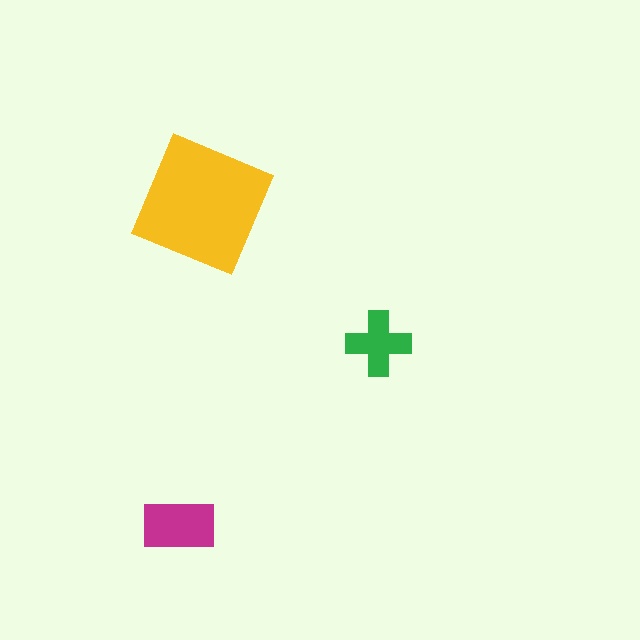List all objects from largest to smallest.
The yellow square, the magenta rectangle, the green cross.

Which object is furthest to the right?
The green cross is rightmost.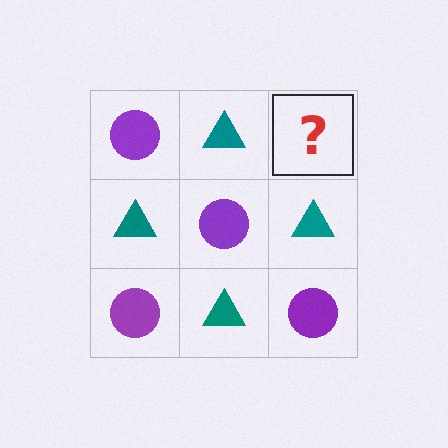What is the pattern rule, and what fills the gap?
The rule is that it alternates purple circle and teal triangle in a checkerboard pattern. The gap should be filled with a purple circle.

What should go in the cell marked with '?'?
The missing cell should contain a purple circle.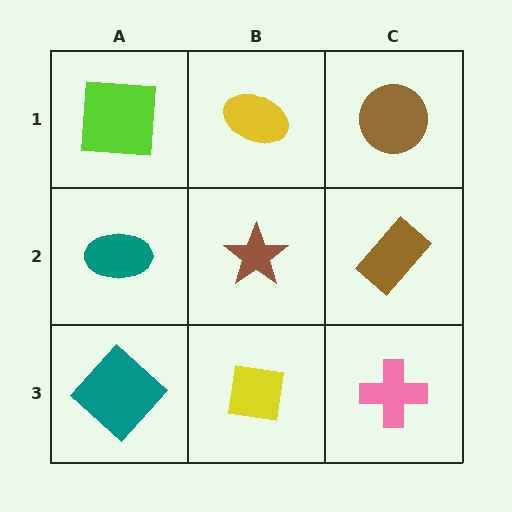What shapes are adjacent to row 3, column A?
A teal ellipse (row 2, column A), a yellow square (row 3, column B).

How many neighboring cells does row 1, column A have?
2.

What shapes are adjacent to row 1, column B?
A brown star (row 2, column B), a lime square (row 1, column A), a brown circle (row 1, column C).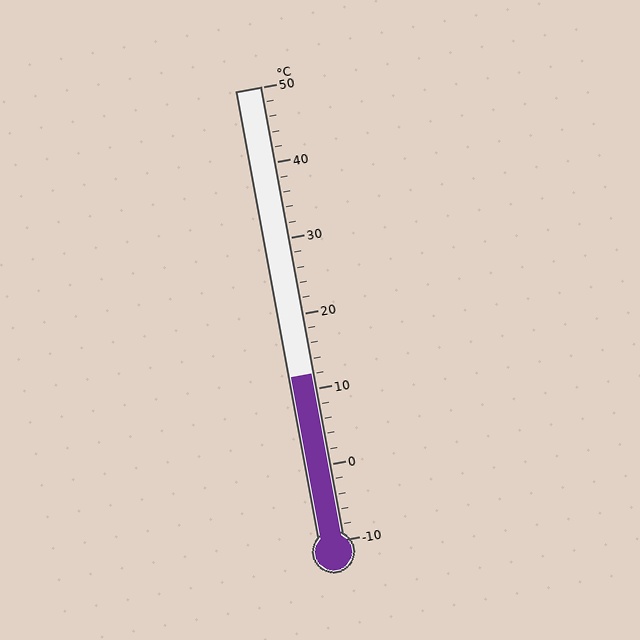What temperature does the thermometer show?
The thermometer shows approximately 12°C.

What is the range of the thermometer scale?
The thermometer scale ranges from -10°C to 50°C.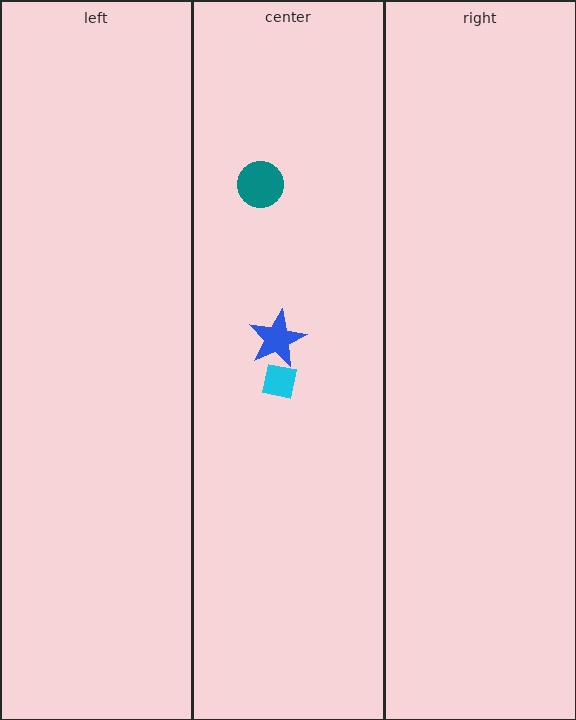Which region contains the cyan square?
The center region.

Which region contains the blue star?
The center region.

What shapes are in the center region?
The blue star, the teal circle, the cyan square.